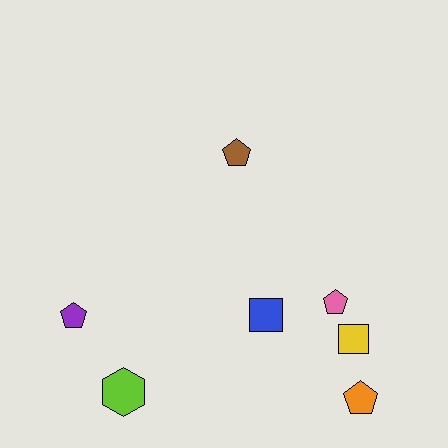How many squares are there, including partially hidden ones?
There are 2 squares.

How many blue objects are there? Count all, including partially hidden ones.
There is 1 blue object.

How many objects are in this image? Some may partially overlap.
There are 7 objects.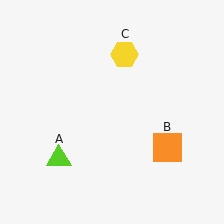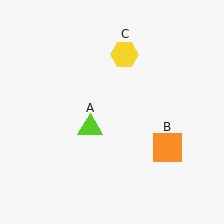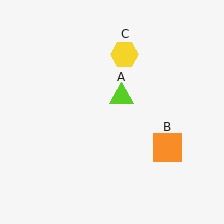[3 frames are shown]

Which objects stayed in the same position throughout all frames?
Orange square (object B) and yellow hexagon (object C) remained stationary.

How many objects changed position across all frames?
1 object changed position: lime triangle (object A).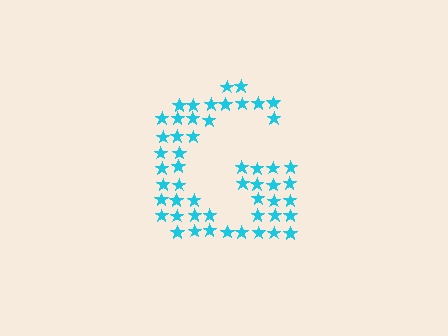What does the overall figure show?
The overall figure shows the letter G.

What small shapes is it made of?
It is made of small stars.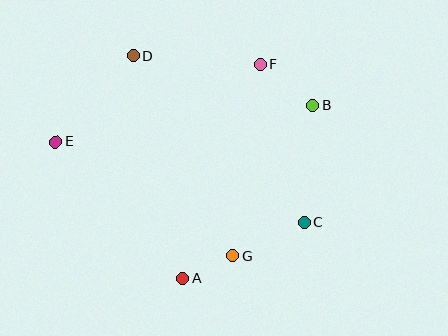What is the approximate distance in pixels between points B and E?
The distance between B and E is approximately 259 pixels.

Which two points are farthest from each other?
Points C and E are farthest from each other.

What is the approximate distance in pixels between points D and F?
The distance between D and F is approximately 127 pixels.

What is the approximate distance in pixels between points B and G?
The distance between B and G is approximately 171 pixels.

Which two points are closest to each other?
Points A and G are closest to each other.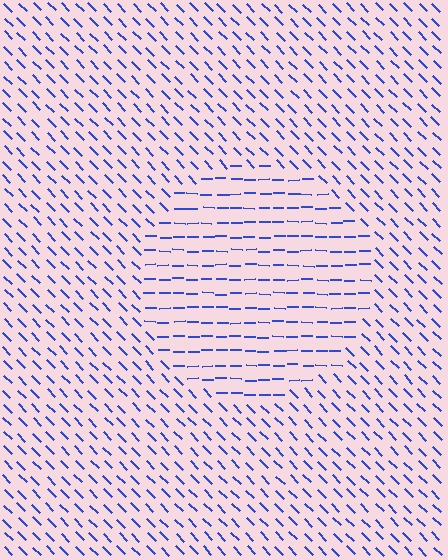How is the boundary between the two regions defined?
The boundary is defined purely by a change in line orientation (approximately 45 degrees difference). All lines are the same color and thickness.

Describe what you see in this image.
The image is filled with small blue line segments. A circle region in the image has lines oriented differently from the surrounding lines, creating a visible texture boundary.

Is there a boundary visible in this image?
Yes, there is a texture boundary formed by a change in line orientation.